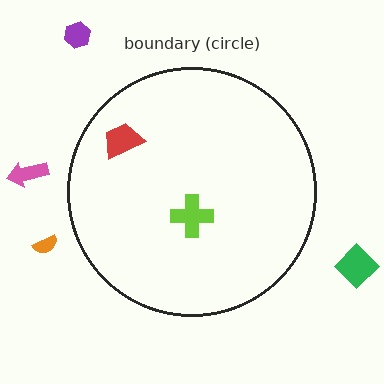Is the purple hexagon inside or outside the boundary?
Outside.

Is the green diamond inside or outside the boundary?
Outside.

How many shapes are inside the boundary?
2 inside, 4 outside.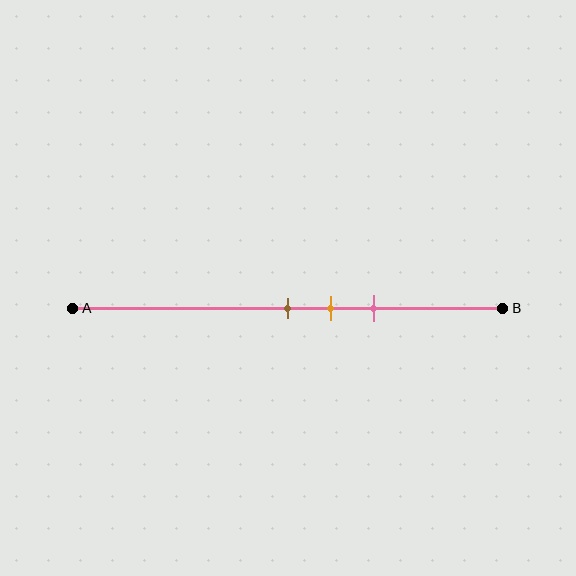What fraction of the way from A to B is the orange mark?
The orange mark is approximately 60% (0.6) of the way from A to B.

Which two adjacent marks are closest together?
The brown and orange marks are the closest adjacent pair.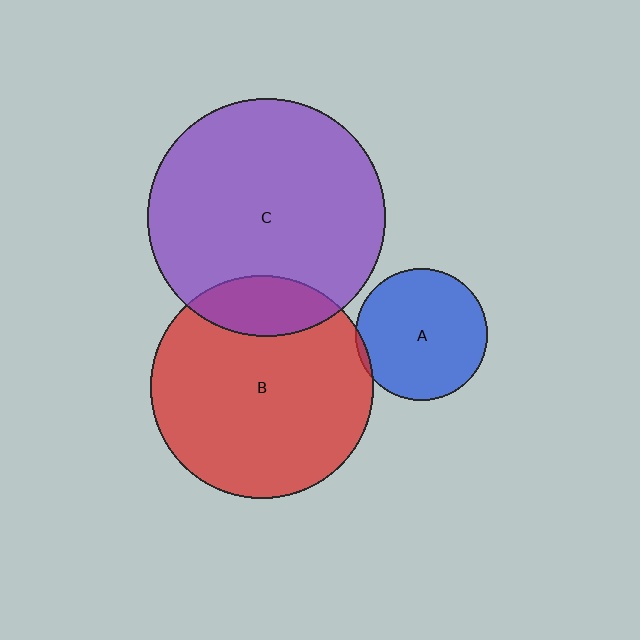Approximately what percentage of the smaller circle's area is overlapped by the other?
Approximately 15%.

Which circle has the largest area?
Circle C (purple).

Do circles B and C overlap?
Yes.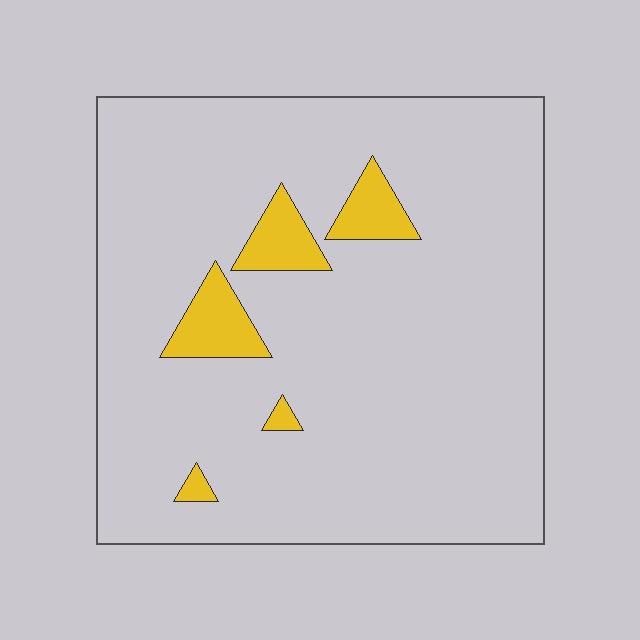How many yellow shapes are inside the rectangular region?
5.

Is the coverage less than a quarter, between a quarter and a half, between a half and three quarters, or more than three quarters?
Less than a quarter.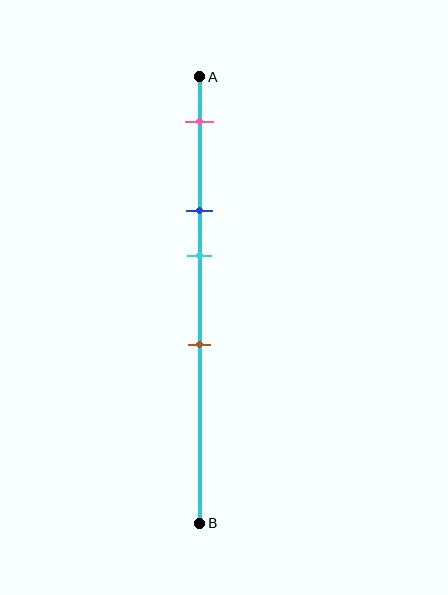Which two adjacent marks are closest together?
The blue and cyan marks are the closest adjacent pair.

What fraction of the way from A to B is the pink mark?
The pink mark is approximately 10% (0.1) of the way from A to B.